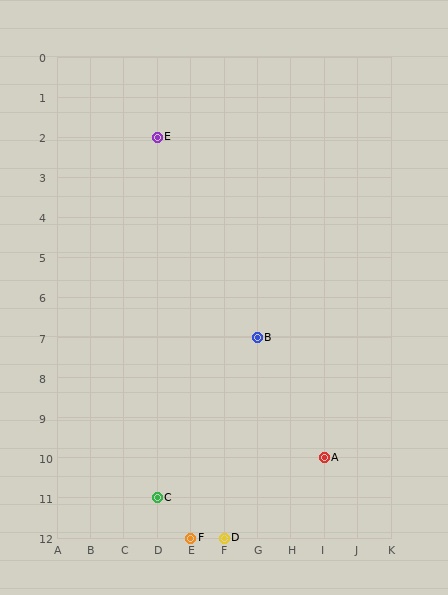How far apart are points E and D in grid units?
Points E and D are 2 columns and 10 rows apart (about 10.2 grid units diagonally).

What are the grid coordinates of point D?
Point D is at grid coordinates (F, 12).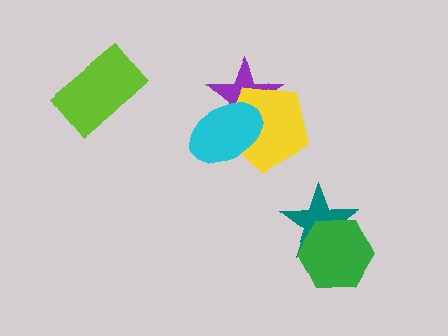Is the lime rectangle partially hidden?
No, no other shape covers it.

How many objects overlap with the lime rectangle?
0 objects overlap with the lime rectangle.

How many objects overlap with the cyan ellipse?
2 objects overlap with the cyan ellipse.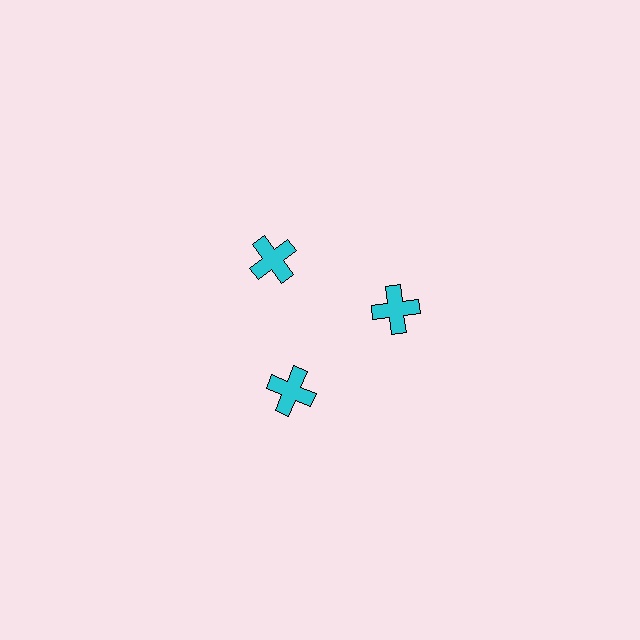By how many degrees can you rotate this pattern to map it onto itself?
The pattern maps onto itself every 120 degrees of rotation.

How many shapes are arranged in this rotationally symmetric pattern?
There are 3 shapes, arranged in 3 groups of 1.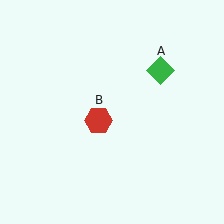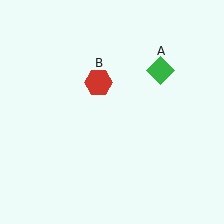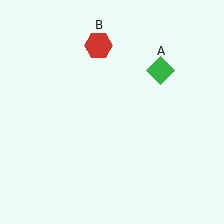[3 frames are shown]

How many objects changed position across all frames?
1 object changed position: red hexagon (object B).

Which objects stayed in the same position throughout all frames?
Green diamond (object A) remained stationary.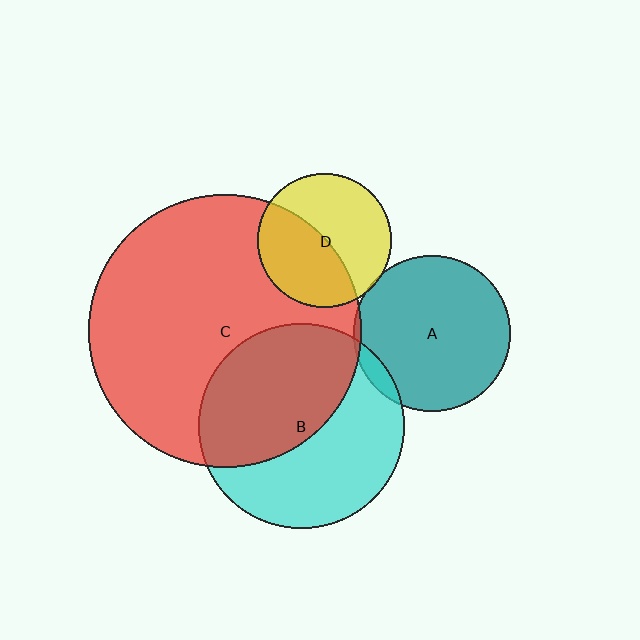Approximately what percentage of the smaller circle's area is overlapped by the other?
Approximately 50%.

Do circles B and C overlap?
Yes.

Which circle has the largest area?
Circle C (red).